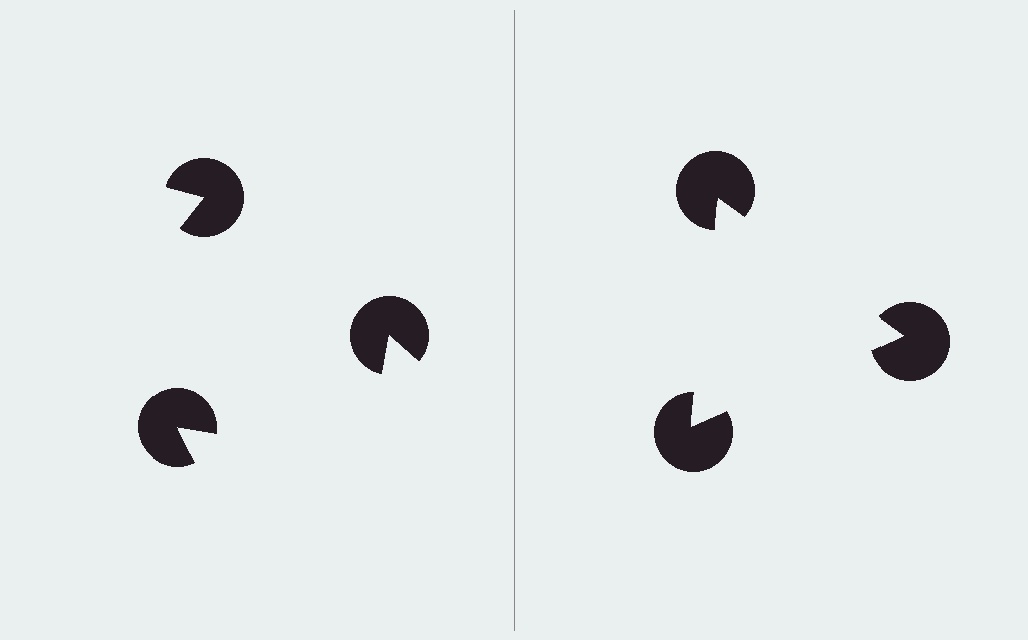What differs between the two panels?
The pac-man discs are positioned identically on both sides; only the wedge orientations differ. On the right they align to a triangle; on the left they are misaligned.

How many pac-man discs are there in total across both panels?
6 — 3 on each side.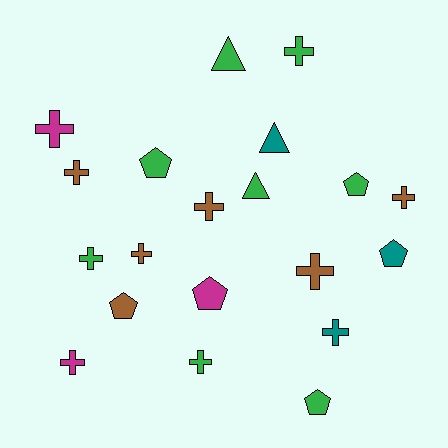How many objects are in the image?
There are 20 objects.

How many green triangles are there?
There are 2 green triangles.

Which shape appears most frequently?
Cross, with 11 objects.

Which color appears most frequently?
Green, with 8 objects.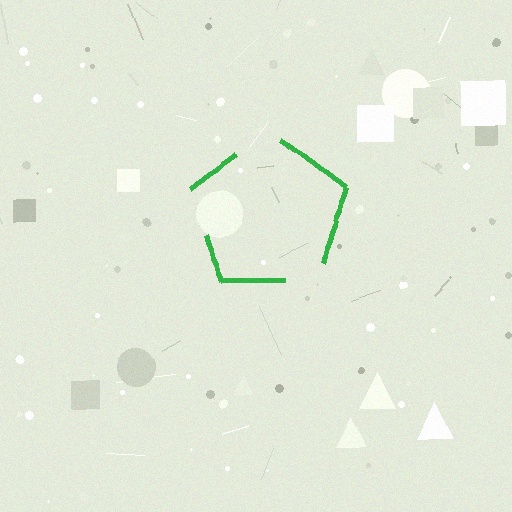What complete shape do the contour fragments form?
The contour fragments form a pentagon.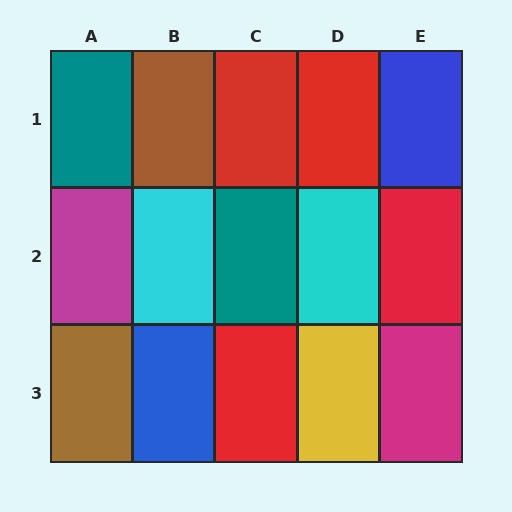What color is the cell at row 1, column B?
Brown.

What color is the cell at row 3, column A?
Brown.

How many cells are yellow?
1 cell is yellow.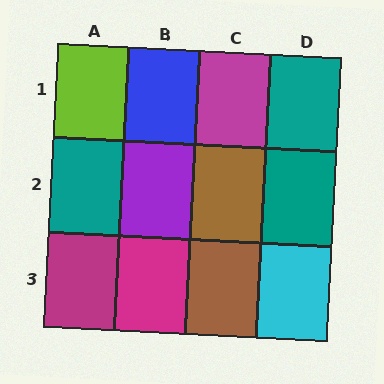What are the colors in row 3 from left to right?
Magenta, magenta, brown, cyan.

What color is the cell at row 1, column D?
Teal.